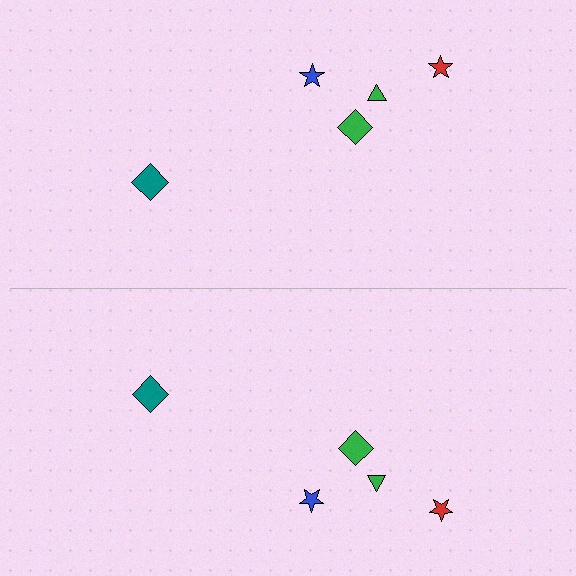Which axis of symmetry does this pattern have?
The pattern has a horizontal axis of symmetry running through the center of the image.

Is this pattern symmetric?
Yes, this pattern has bilateral (reflection) symmetry.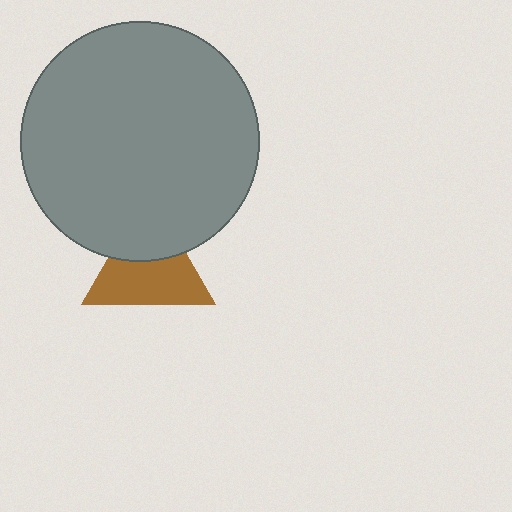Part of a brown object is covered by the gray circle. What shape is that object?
It is a triangle.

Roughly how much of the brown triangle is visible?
About half of it is visible (roughly 63%).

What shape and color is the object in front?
The object in front is a gray circle.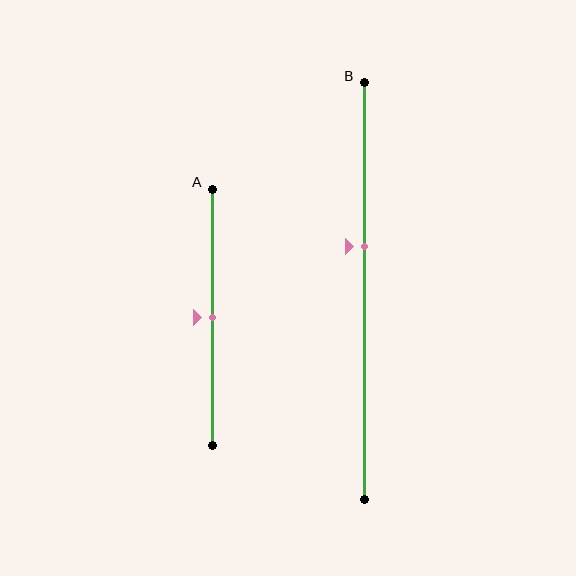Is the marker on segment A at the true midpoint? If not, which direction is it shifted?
Yes, the marker on segment A is at the true midpoint.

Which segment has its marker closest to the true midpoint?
Segment A has its marker closest to the true midpoint.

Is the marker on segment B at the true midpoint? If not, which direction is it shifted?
No, the marker on segment B is shifted upward by about 11% of the segment length.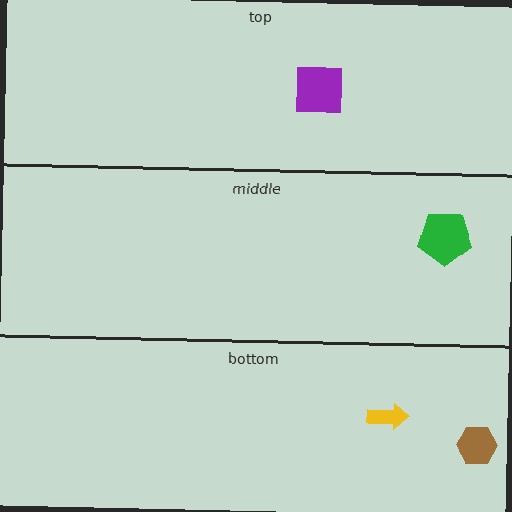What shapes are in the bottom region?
The yellow arrow, the brown hexagon.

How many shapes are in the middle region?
1.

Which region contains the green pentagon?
The middle region.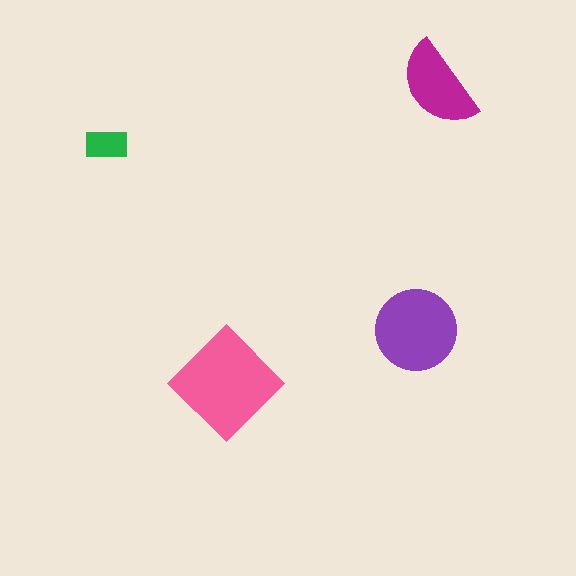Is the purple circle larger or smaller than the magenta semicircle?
Larger.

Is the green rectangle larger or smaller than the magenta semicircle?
Smaller.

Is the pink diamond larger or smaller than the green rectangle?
Larger.